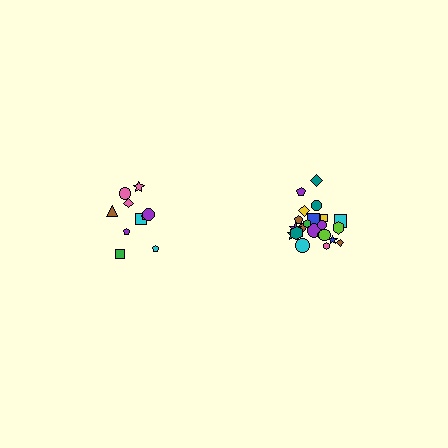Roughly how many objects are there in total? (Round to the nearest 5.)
Roughly 30 objects in total.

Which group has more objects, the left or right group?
The right group.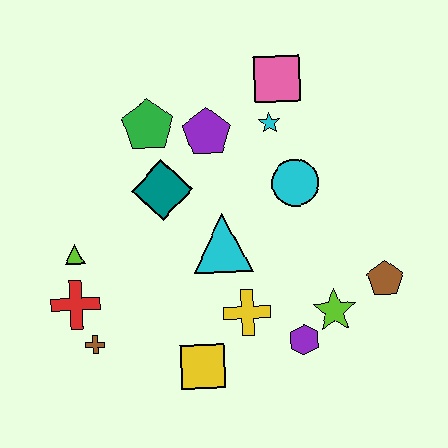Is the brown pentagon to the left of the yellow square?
No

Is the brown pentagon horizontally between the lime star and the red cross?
No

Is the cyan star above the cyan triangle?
Yes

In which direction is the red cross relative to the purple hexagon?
The red cross is to the left of the purple hexagon.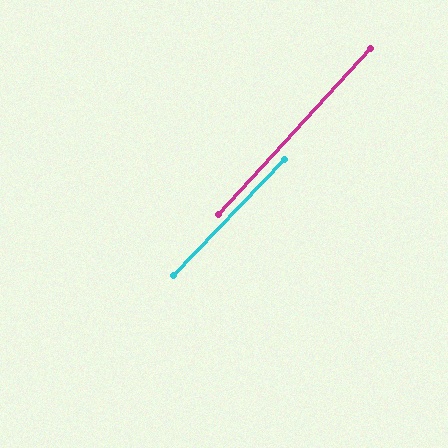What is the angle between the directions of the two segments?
Approximately 1 degree.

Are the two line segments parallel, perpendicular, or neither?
Parallel — their directions differ by only 1.3°.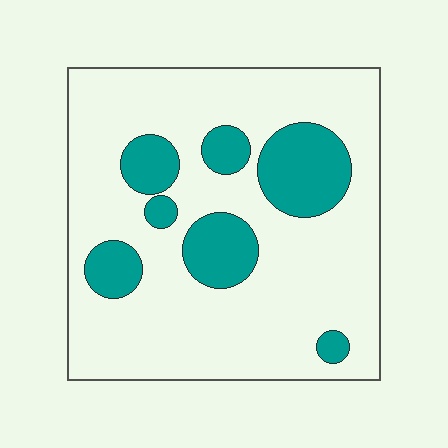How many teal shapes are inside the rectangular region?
7.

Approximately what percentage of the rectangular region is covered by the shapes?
Approximately 20%.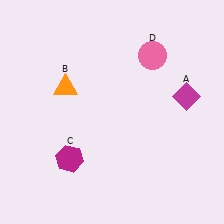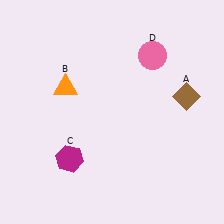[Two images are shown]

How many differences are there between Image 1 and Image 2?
There is 1 difference between the two images.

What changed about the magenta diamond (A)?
In Image 1, A is magenta. In Image 2, it changed to brown.